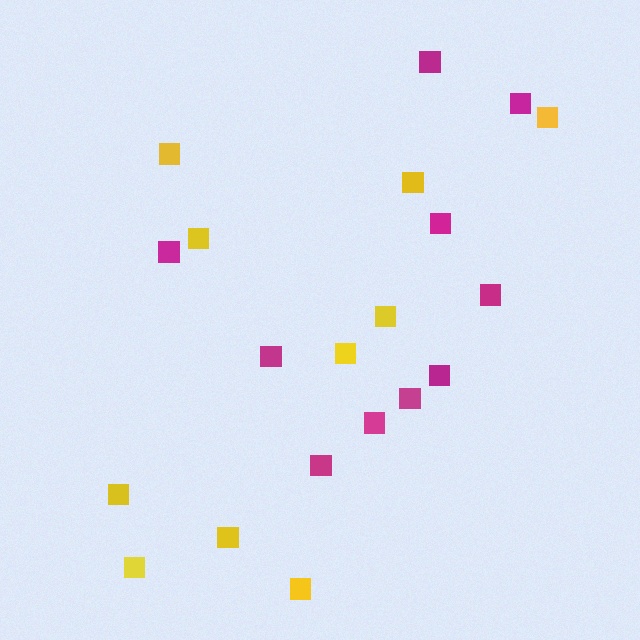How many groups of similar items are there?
There are 2 groups: one group of yellow squares (10) and one group of magenta squares (10).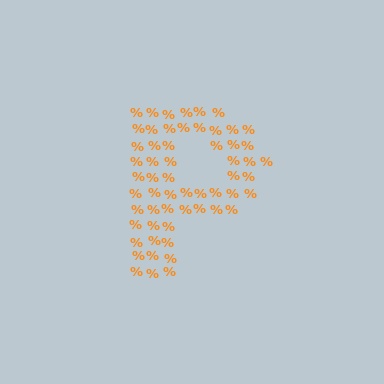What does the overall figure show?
The overall figure shows the letter P.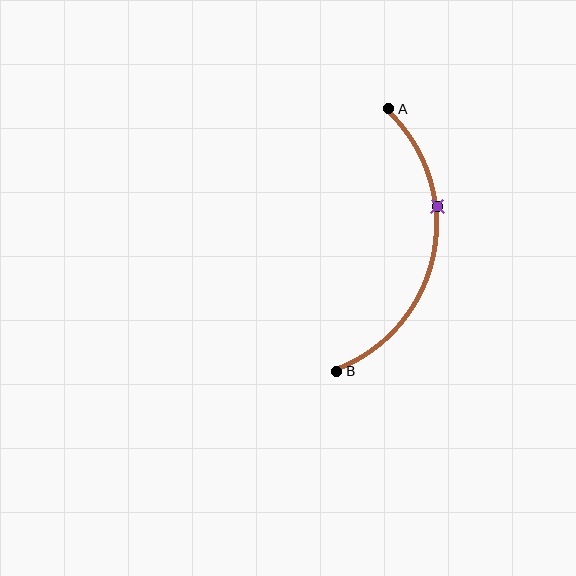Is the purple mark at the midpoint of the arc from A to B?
No. The purple mark lies on the arc but is closer to endpoint A. The arc midpoint would be at the point on the curve equidistant along the arc from both A and B.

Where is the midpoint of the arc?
The arc midpoint is the point on the curve farthest from the straight line joining A and B. It sits to the right of that line.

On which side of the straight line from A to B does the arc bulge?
The arc bulges to the right of the straight line connecting A and B.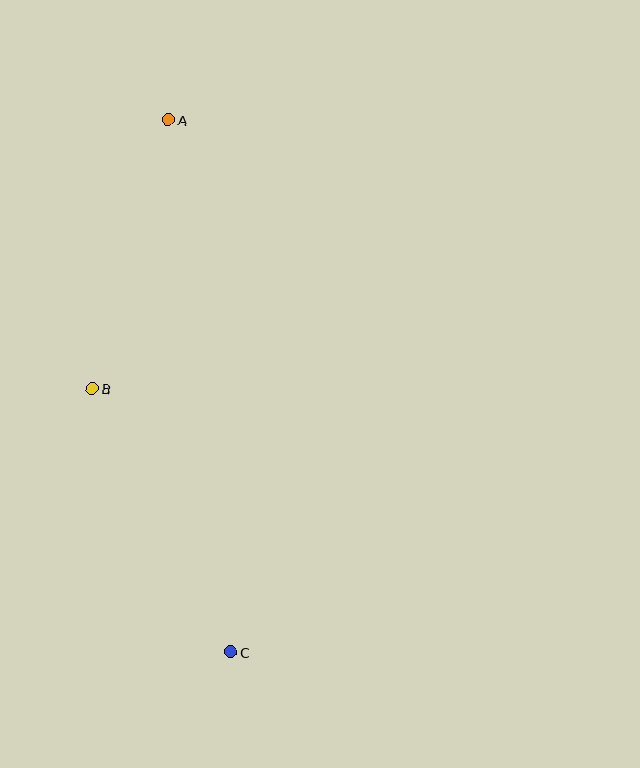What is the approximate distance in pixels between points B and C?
The distance between B and C is approximately 297 pixels.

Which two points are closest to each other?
Points A and B are closest to each other.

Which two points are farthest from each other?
Points A and C are farthest from each other.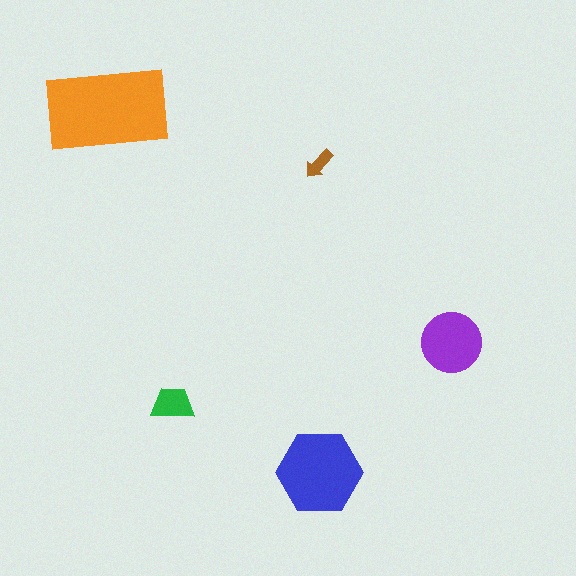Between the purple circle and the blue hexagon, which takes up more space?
The blue hexagon.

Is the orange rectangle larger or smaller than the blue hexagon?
Larger.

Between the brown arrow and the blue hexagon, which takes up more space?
The blue hexagon.